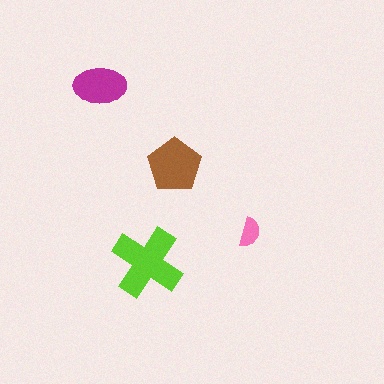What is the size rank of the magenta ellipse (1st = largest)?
3rd.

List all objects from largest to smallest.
The lime cross, the brown pentagon, the magenta ellipse, the pink semicircle.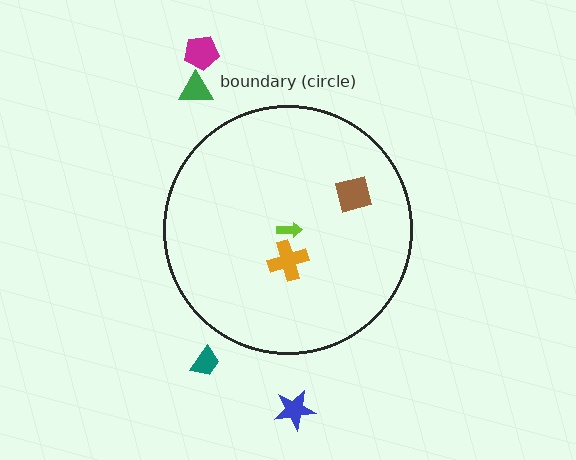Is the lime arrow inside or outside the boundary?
Inside.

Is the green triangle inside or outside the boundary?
Outside.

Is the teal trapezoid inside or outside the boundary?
Outside.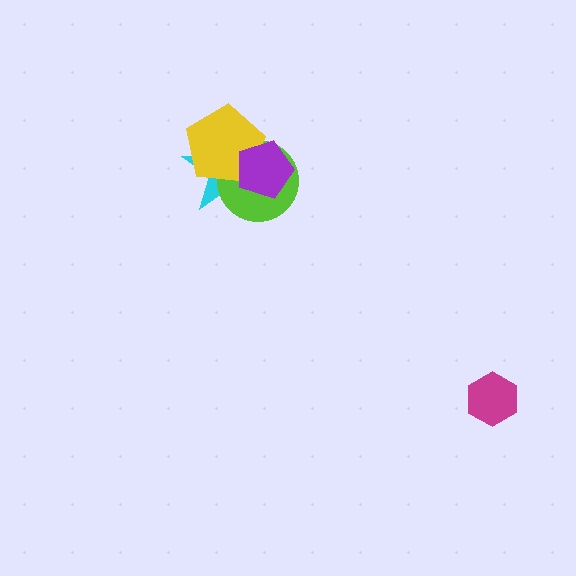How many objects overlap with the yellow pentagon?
3 objects overlap with the yellow pentagon.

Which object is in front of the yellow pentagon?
The purple pentagon is in front of the yellow pentagon.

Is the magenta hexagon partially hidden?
No, no other shape covers it.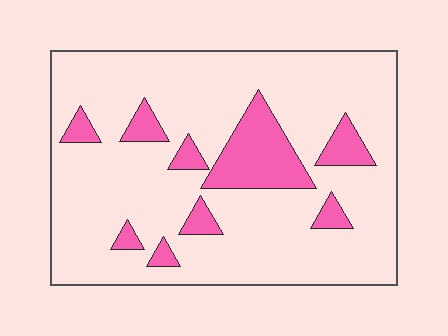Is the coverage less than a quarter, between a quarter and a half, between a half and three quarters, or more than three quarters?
Less than a quarter.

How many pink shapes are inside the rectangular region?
9.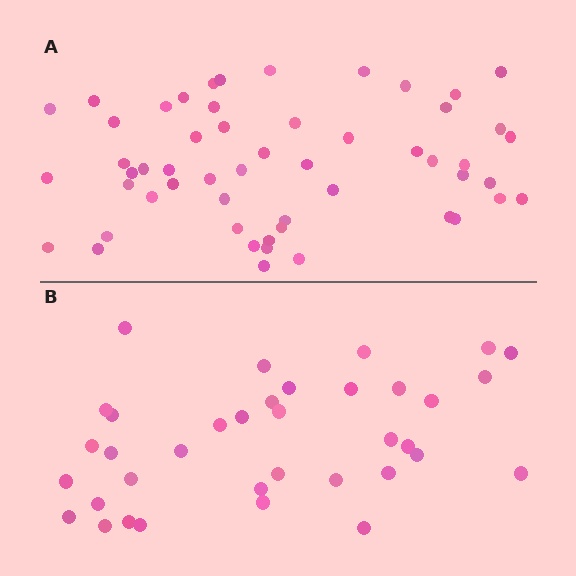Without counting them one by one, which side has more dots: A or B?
Region A (the top region) has more dots.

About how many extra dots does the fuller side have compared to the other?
Region A has approximately 20 more dots than region B.